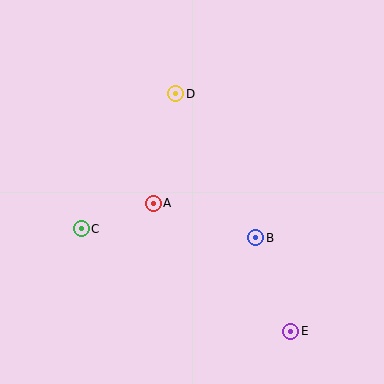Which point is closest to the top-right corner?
Point D is closest to the top-right corner.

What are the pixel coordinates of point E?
Point E is at (291, 331).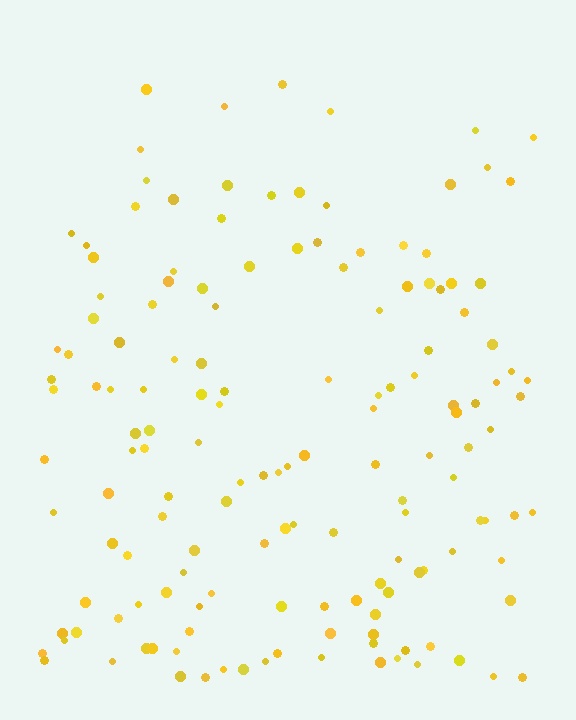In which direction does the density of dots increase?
From top to bottom, with the bottom side densest.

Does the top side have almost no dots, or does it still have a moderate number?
Still a moderate number, just noticeably fewer than the bottom.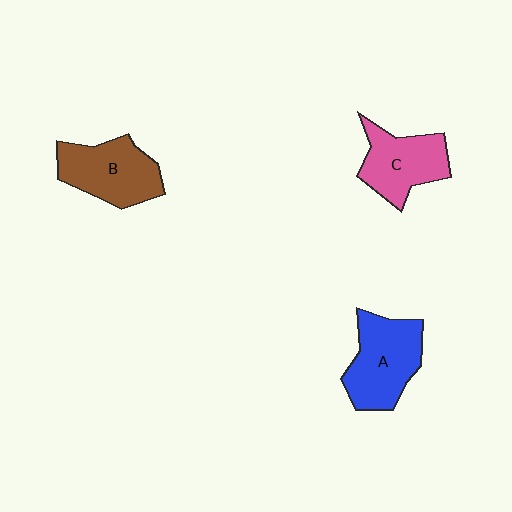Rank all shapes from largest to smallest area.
From largest to smallest: A (blue), B (brown), C (pink).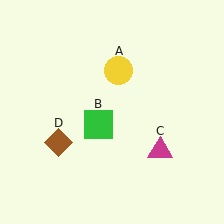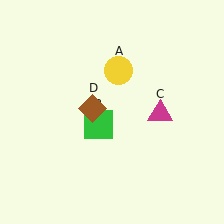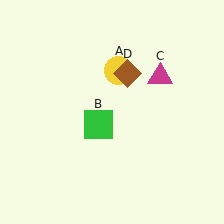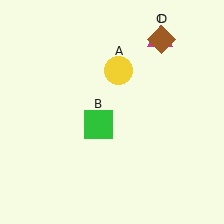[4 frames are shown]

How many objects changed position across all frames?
2 objects changed position: magenta triangle (object C), brown diamond (object D).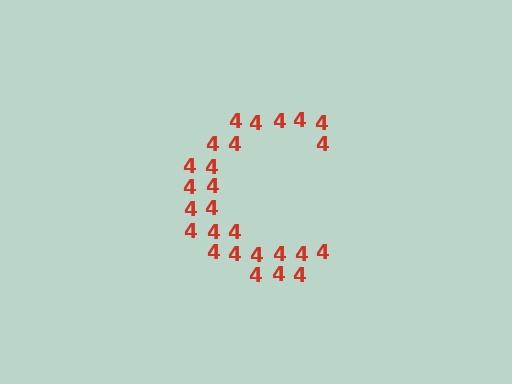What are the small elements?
The small elements are digit 4's.